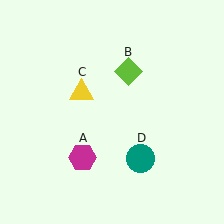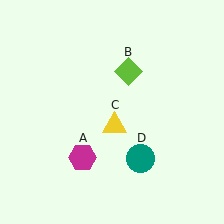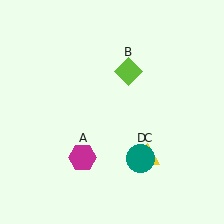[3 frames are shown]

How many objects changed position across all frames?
1 object changed position: yellow triangle (object C).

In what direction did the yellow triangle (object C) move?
The yellow triangle (object C) moved down and to the right.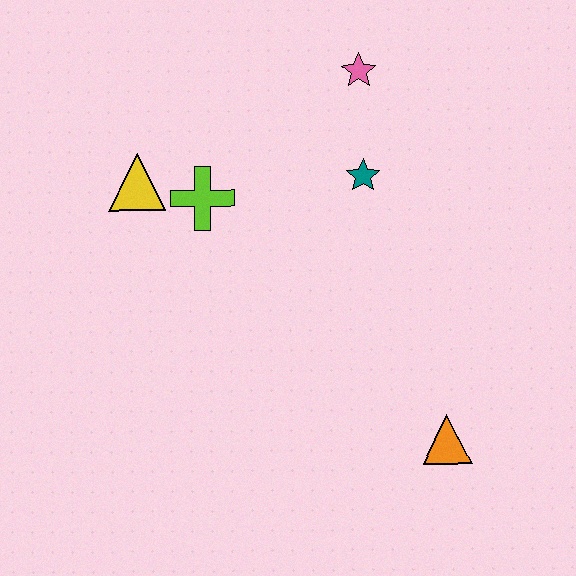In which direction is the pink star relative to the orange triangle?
The pink star is above the orange triangle.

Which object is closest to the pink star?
The teal star is closest to the pink star.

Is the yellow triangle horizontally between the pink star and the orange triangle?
No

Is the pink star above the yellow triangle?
Yes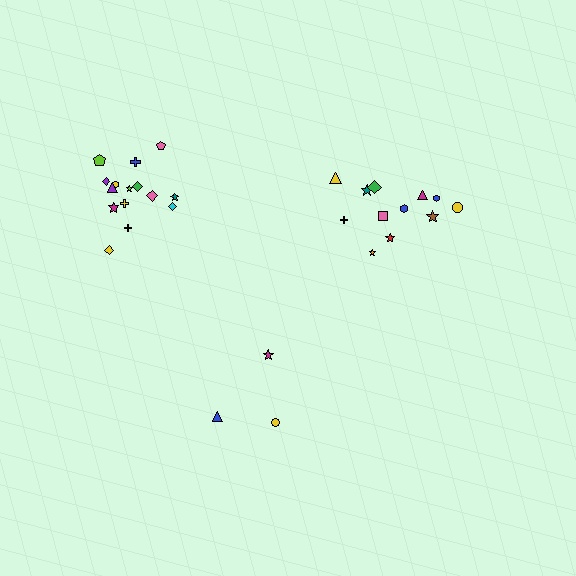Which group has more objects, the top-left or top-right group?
The top-left group.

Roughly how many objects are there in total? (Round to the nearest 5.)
Roughly 30 objects in total.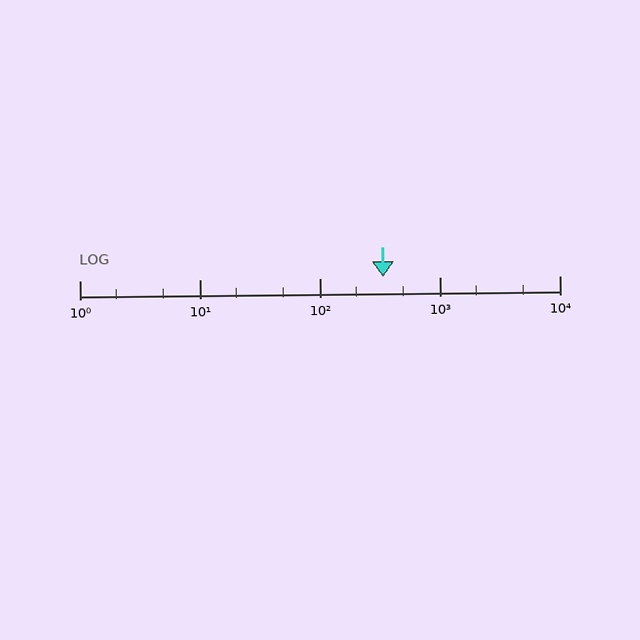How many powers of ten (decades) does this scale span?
The scale spans 4 decades, from 1 to 10000.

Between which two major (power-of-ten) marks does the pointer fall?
The pointer is between 100 and 1000.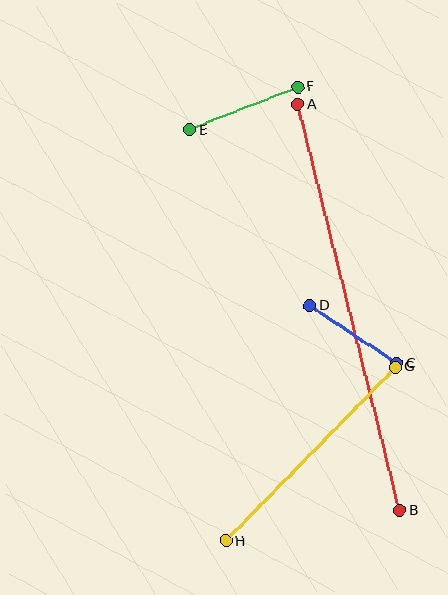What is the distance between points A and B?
The distance is approximately 418 pixels.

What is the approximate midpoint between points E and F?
The midpoint is at approximately (244, 108) pixels.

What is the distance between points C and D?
The distance is approximately 104 pixels.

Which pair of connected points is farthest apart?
Points A and B are farthest apart.